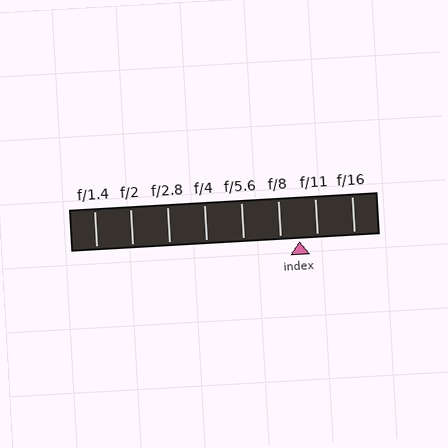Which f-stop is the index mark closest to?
The index mark is closest to f/11.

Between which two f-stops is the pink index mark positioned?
The index mark is between f/8 and f/11.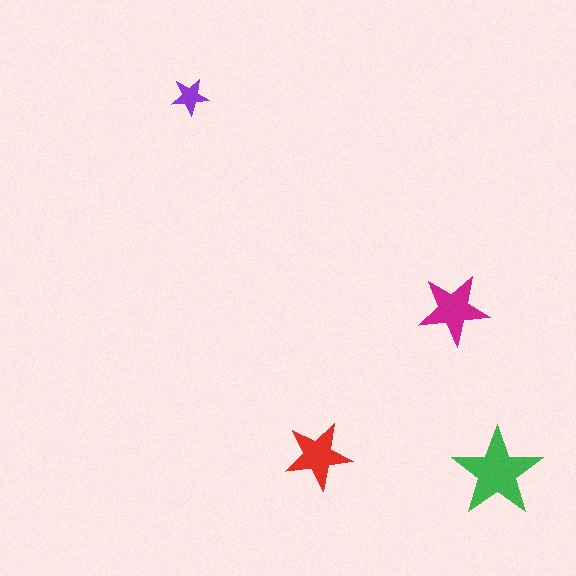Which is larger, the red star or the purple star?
The red one.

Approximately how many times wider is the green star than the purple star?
About 2.5 times wider.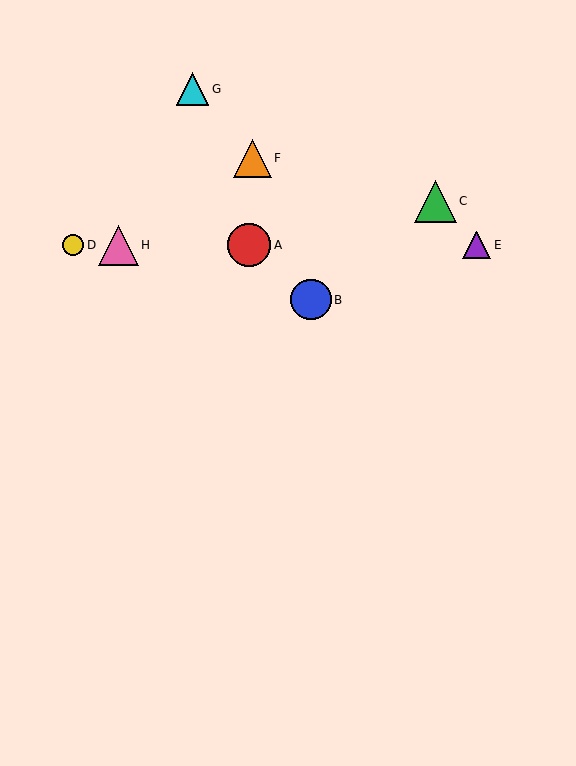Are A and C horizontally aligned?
No, A is at y≈245 and C is at y≈201.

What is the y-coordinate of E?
Object E is at y≈245.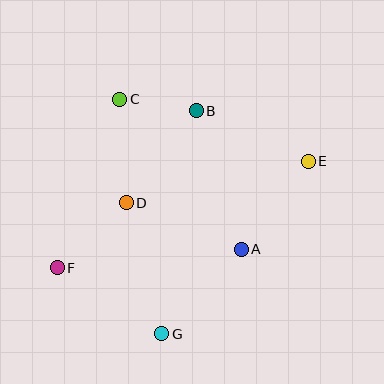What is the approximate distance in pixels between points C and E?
The distance between C and E is approximately 199 pixels.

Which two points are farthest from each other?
Points E and F are farthest from each other.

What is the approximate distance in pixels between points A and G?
The distance between A and G is approximately 116 pixels.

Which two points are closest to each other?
Points B and C are closest to each other.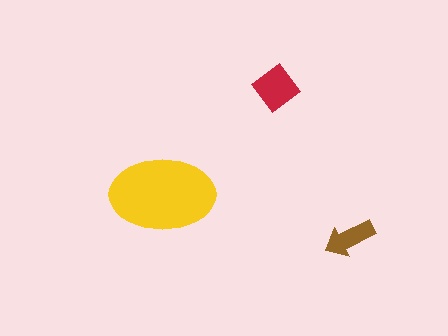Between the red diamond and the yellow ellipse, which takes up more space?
The yellow ellipse.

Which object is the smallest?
The brown arrow.